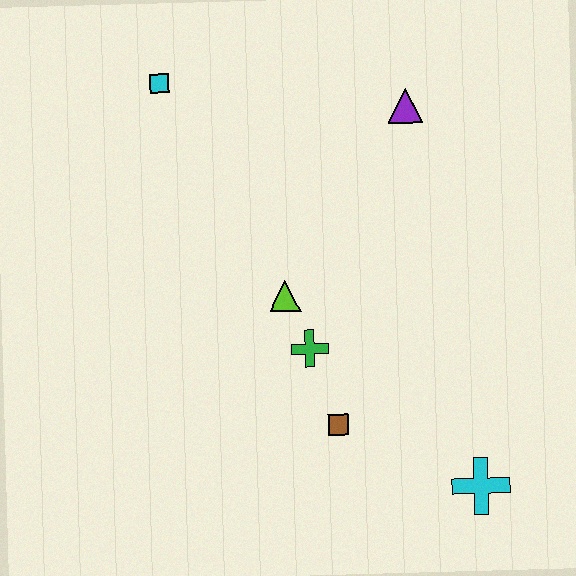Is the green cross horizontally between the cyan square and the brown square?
Yes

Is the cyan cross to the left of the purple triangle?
No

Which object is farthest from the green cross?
The cyan square is farthest from the green cross.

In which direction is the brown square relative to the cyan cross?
The brown square is to the left of the cyan cross.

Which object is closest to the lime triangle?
The green cross is closest to the lime triangle.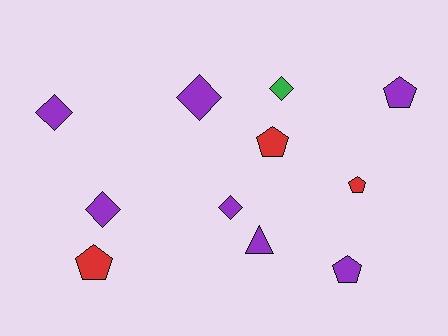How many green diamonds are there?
There is 1 green diamond.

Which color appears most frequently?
Purple, with 7 objects.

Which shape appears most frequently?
Diamond, with 5 objects.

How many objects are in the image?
There are 11 objects.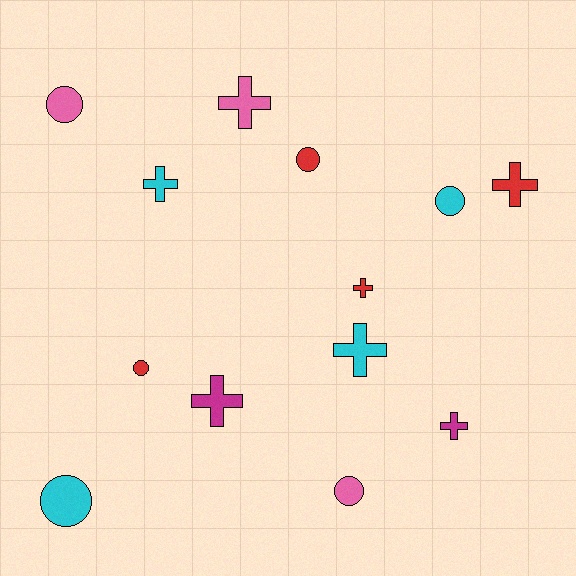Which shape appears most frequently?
Cross, with 7 objects.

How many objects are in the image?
There are 13 objects.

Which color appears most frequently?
Red, with 4 objects.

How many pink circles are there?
There are 2 pink circles.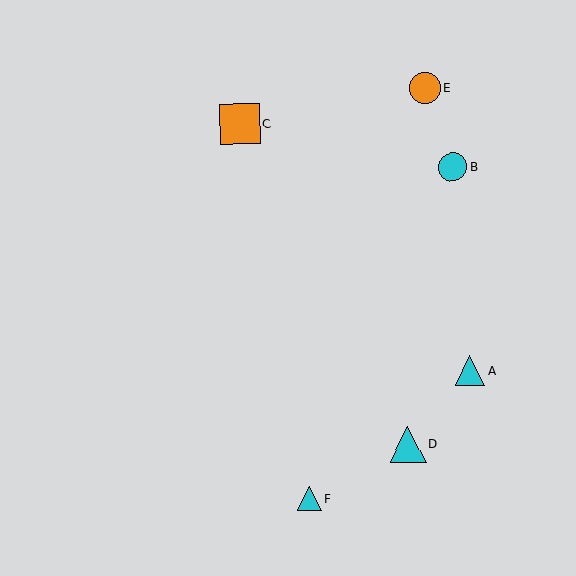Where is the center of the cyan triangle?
The center of the cyan triangle is at (408, 444).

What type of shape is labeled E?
Shape E is an orange circle.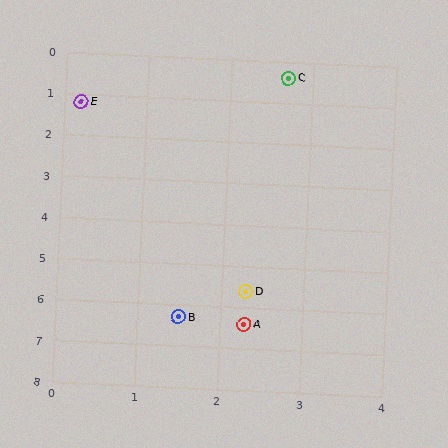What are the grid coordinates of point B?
Point B is at approximately (1.5, 6.3).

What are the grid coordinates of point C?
Point C is at approximately (2.7, 0.4).